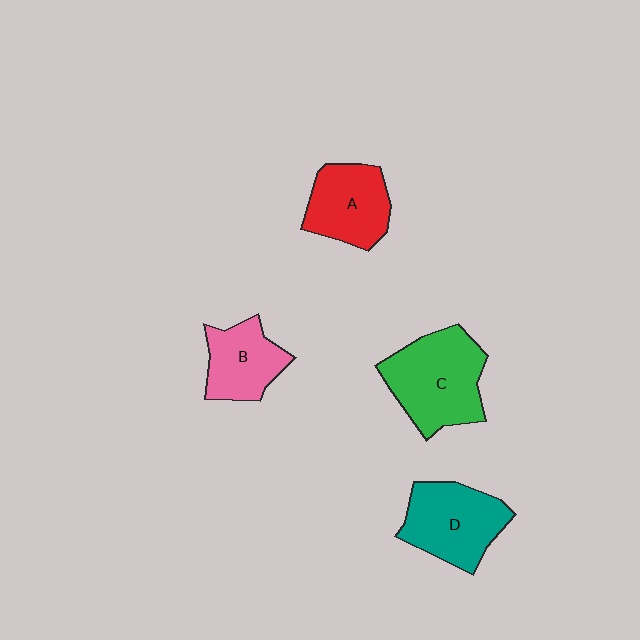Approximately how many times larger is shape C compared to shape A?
Approximately 1.4 times.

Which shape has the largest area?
Shape C (green).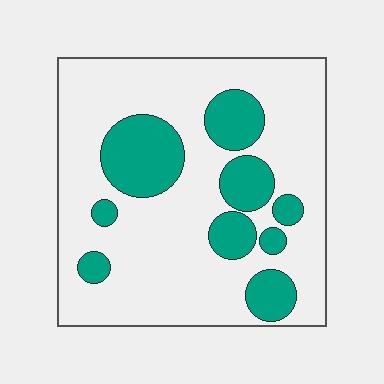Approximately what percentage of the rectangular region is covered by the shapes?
Approximately 25%.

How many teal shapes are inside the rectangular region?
9.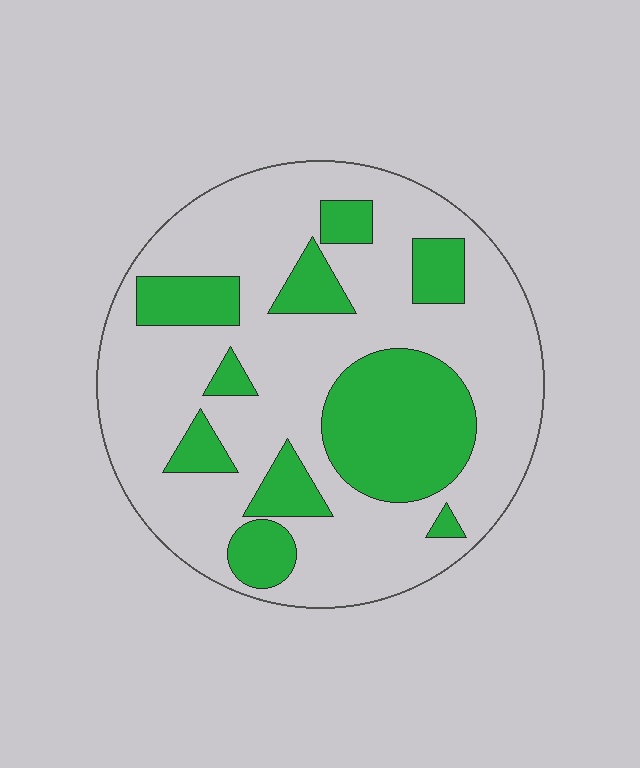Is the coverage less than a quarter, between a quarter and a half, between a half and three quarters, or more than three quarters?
Between a quarter and a half.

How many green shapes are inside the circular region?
10.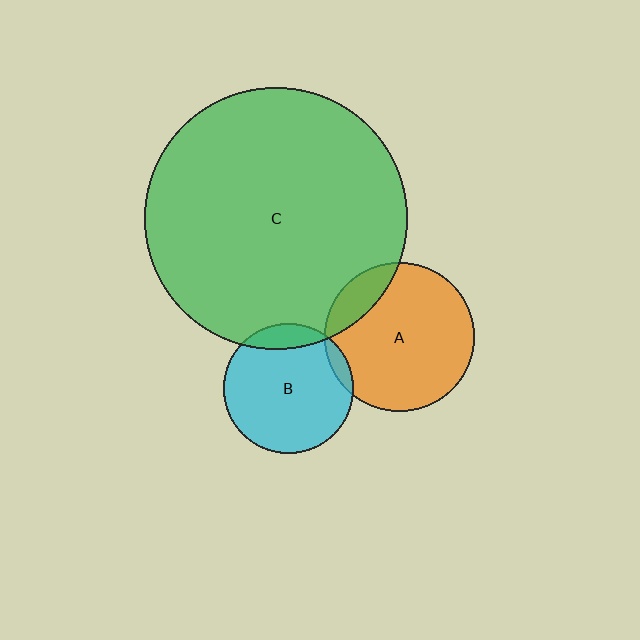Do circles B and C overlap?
Yes.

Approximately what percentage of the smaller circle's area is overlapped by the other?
Approximately 10%.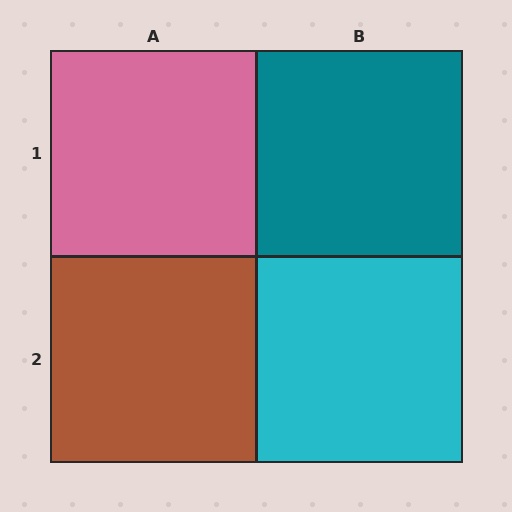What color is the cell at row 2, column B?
Cyan.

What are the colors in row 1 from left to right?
Pink, teal.